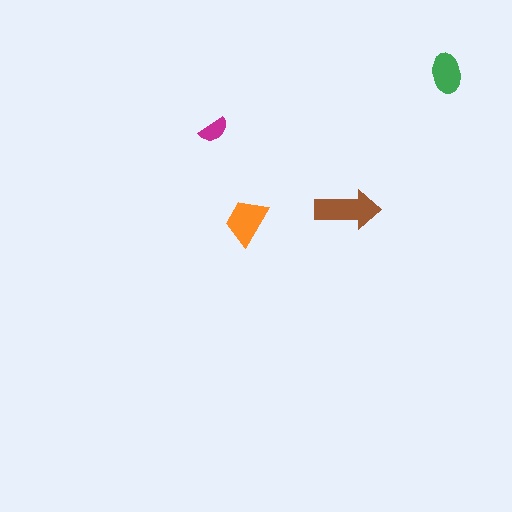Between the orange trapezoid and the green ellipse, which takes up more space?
The orange trapezoid.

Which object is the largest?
The brown arrow.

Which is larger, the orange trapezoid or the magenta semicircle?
The orange trapezoid.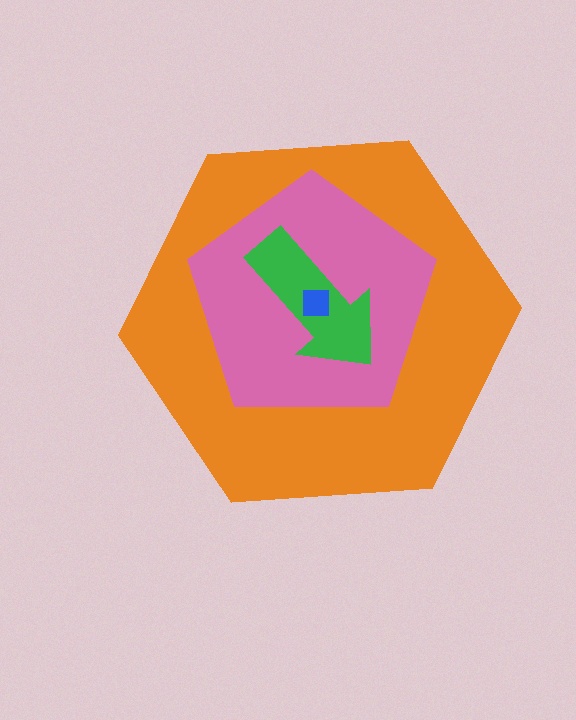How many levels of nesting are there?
4.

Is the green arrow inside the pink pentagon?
Yes.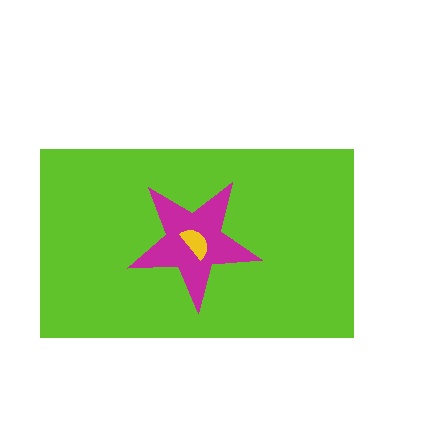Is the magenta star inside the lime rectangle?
Yes.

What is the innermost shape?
The yellow semicircle.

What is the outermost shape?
The lime rectangle.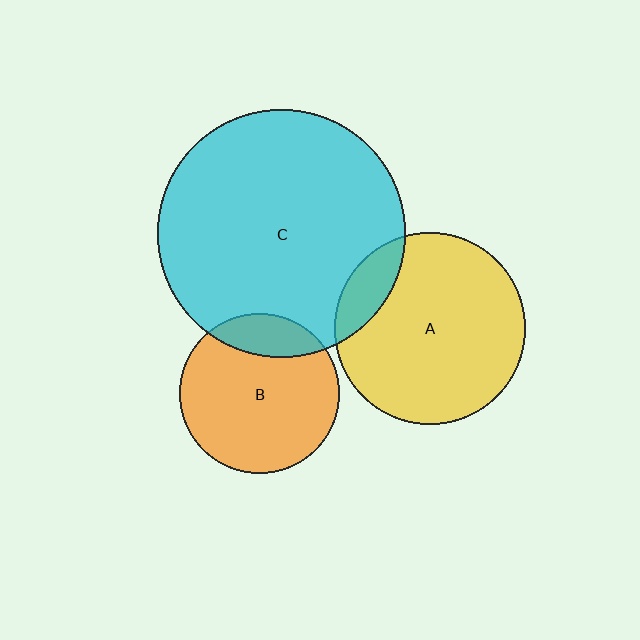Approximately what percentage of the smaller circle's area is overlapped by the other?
Approximately 15%.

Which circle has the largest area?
Circle C (cyan).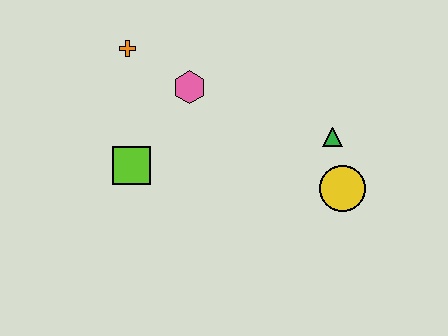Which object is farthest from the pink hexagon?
The yellow circle is farthest from the pink hexagon.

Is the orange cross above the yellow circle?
Yes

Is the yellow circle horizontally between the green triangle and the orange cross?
No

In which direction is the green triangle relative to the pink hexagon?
The green triangle is to the right of the pink hexagon.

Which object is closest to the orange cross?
The pink hexagon is closest to the orange cross.